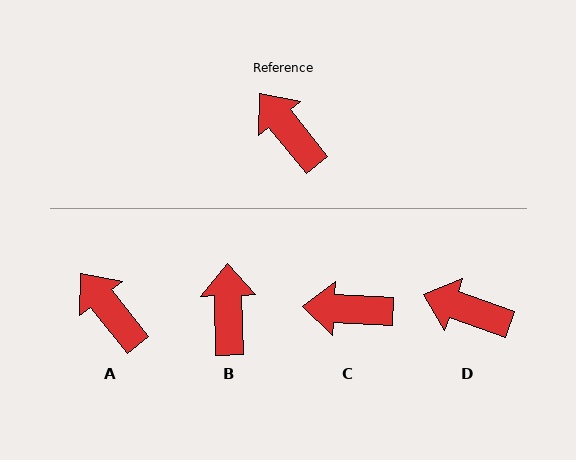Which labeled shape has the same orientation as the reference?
A.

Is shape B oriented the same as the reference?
No, it is off by about 38 degrees.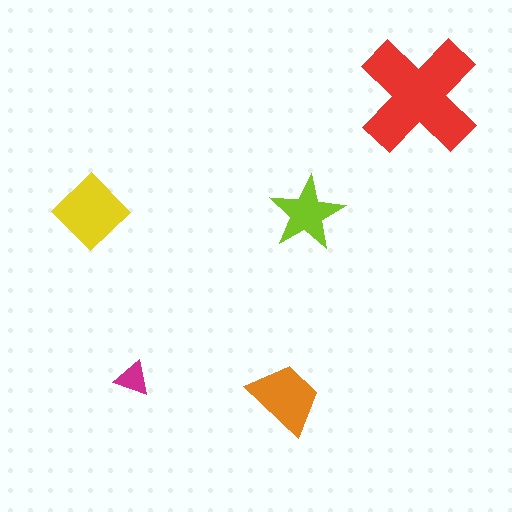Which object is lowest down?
The orange trapezoid is bottommost.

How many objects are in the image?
There are 5 objects in the image.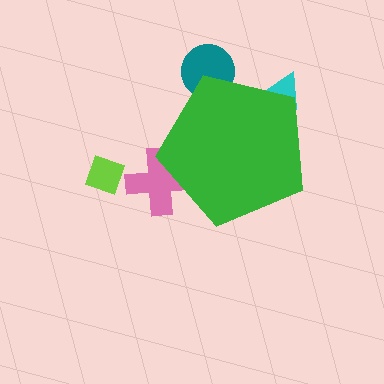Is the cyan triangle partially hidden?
Yes, the cyan triangle is partially hidden behind the green pentagon.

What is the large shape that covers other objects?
A green pentagon.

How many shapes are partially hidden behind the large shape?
3 shapes are partially hidden.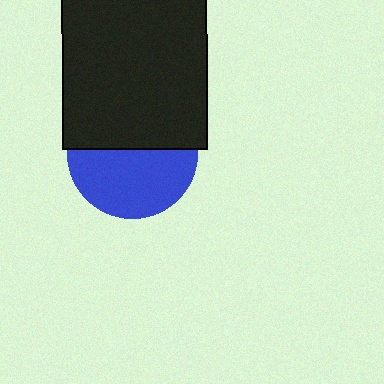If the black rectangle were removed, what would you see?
You would see the complete blue circle.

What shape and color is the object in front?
The object in front is a black rectangle.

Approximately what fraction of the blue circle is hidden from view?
Roughly 46% of the blue circle is hidden behind the black rectangle.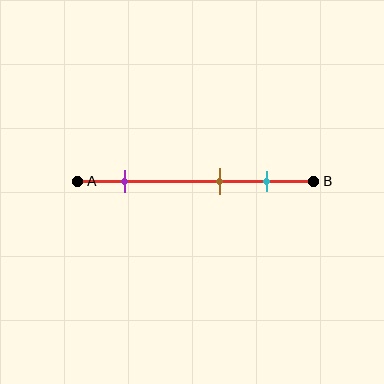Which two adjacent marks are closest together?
The brown and cyan marks are the closest adjacent pair.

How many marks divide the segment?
There are 3 marks dividing the segment.